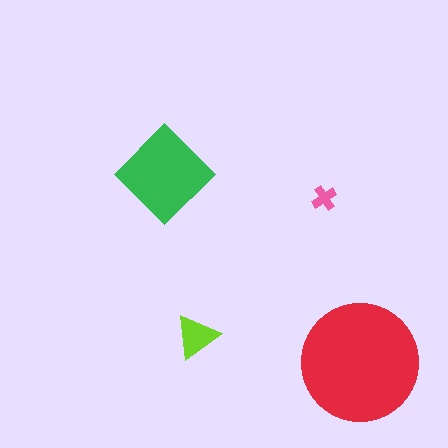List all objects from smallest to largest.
The pink cross, the lime triangle, the green diamond, the red circle.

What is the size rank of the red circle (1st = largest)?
1st.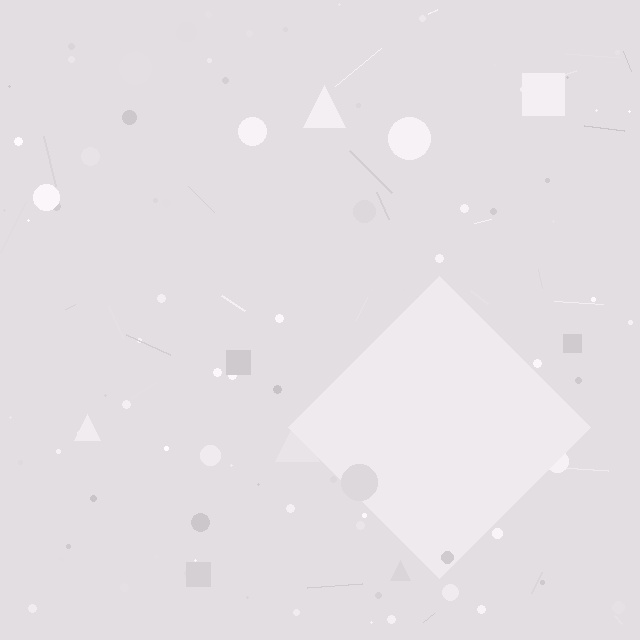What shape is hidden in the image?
A diamond is hidden in the image.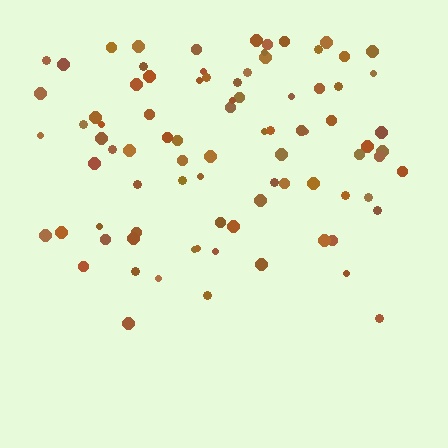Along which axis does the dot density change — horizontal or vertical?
Vertical.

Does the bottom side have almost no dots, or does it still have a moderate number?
Still a moderate number, just noticeably fewer than the top.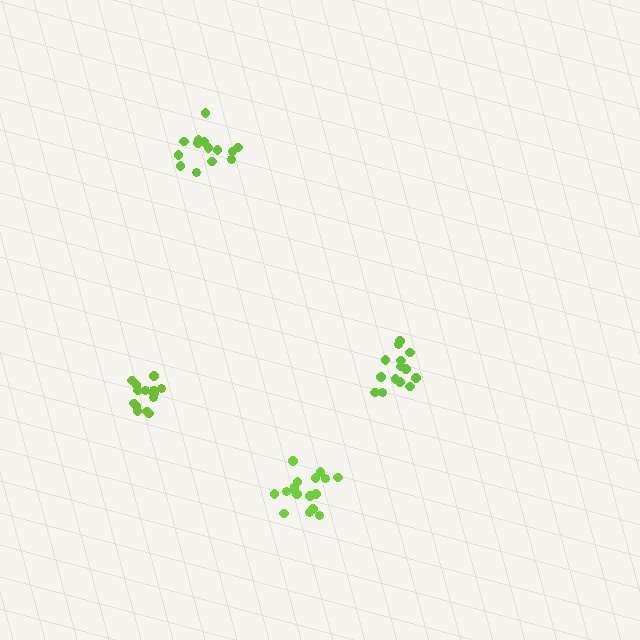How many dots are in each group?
Group 1: 14 dots, Group 2: 14 dots, Group 3: 15 dots, Group 4: 17 dots (60 total).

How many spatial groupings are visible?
There are 4 spatial groupings.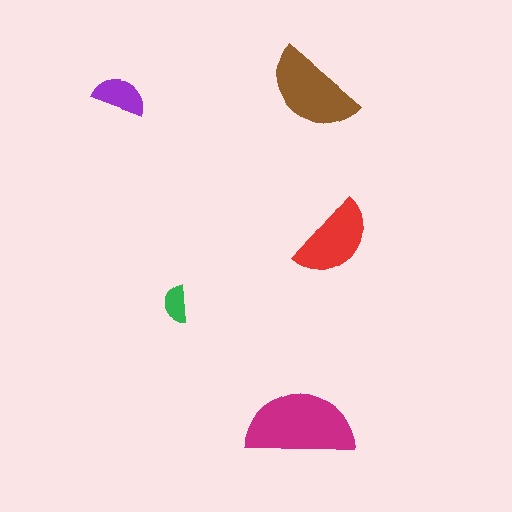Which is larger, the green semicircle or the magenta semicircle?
The magenta one.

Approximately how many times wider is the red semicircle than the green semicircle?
About 2.5 times wider.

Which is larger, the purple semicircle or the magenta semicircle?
The magenta one.